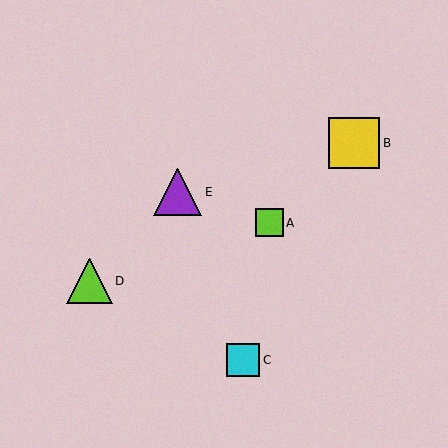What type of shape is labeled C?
Shape C is a cyan square.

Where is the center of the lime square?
The center of the lime square is at (269, 223).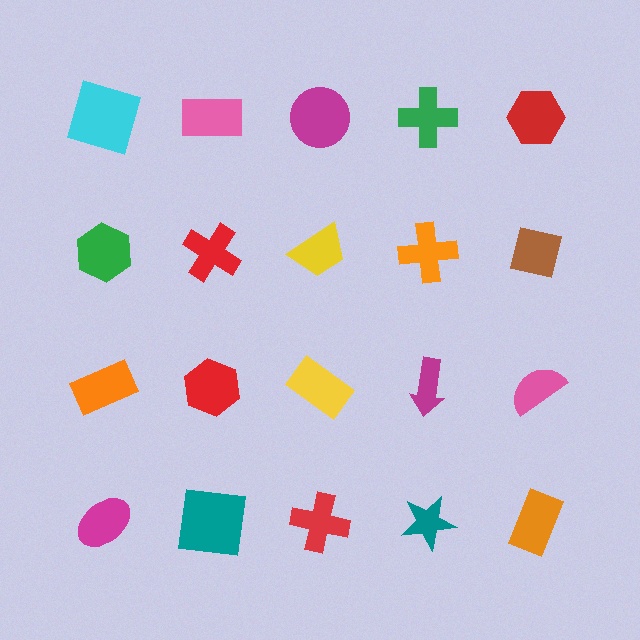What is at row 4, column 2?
A teal square.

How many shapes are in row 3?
5 shapes.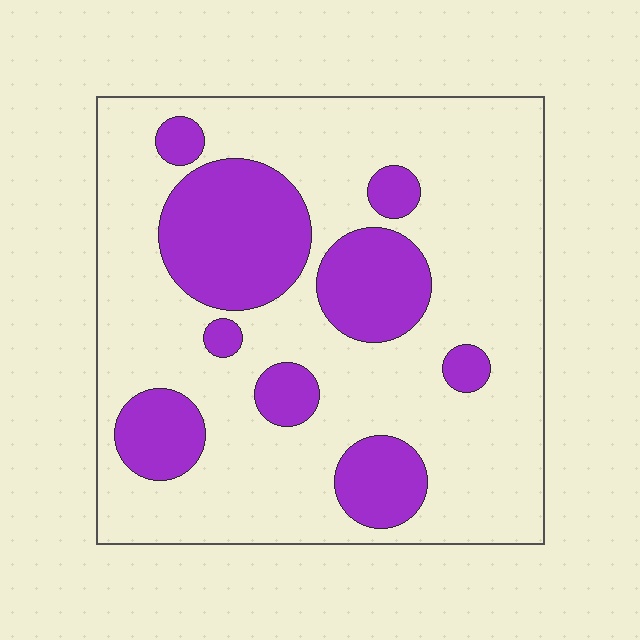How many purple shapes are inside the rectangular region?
9.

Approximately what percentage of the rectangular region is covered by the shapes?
Approximately 25%.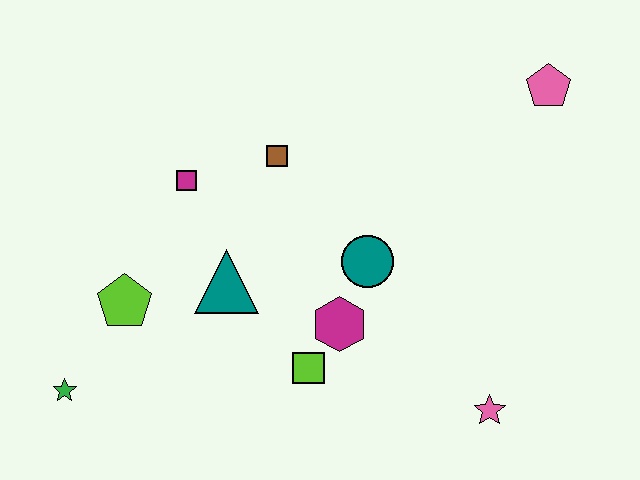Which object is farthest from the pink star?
The green star is farthest from the pink star.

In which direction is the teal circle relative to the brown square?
The teal circle is below the brown square.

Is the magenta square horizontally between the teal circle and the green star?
Yes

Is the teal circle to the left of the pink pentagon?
Yes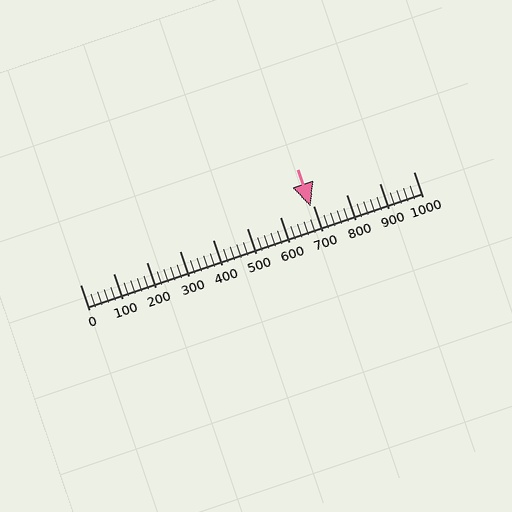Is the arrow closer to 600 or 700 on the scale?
The arrow is closer to 700.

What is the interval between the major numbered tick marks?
The major tick marks are spaced 100 units apart.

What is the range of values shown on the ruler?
The ruler shows values from 0 to 1000.